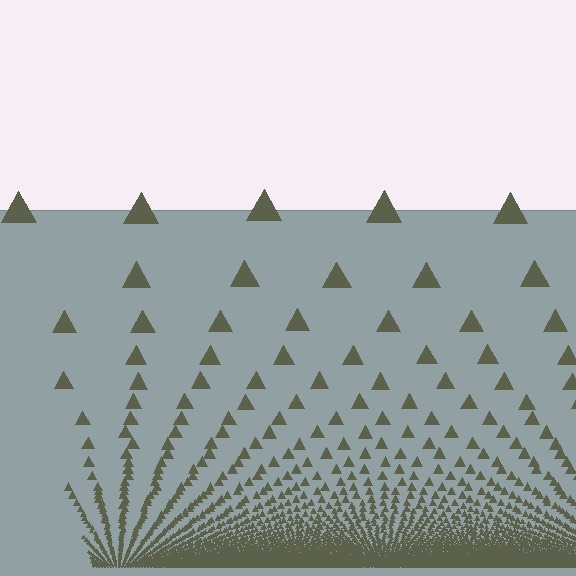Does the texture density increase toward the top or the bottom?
Density increases toward the bottom.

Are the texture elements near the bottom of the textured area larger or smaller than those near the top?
Smaller. The gradient is inverted — elements near the bottom are smaller and denser.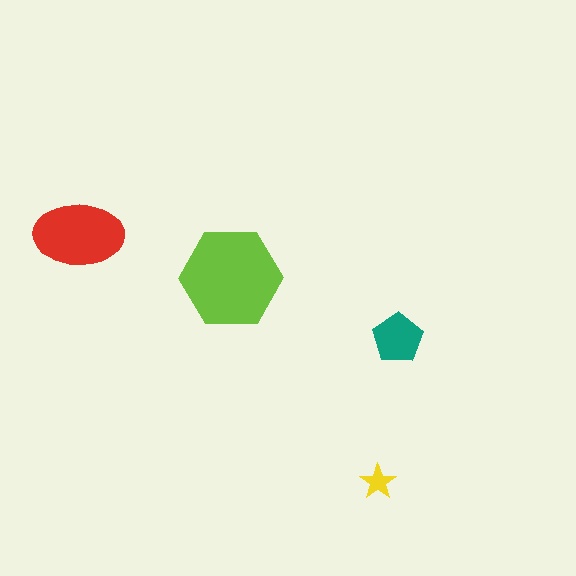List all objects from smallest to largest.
The yellow star, the teal pentagon, the red ellipse, the lime hexagon.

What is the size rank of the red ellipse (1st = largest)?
2nd.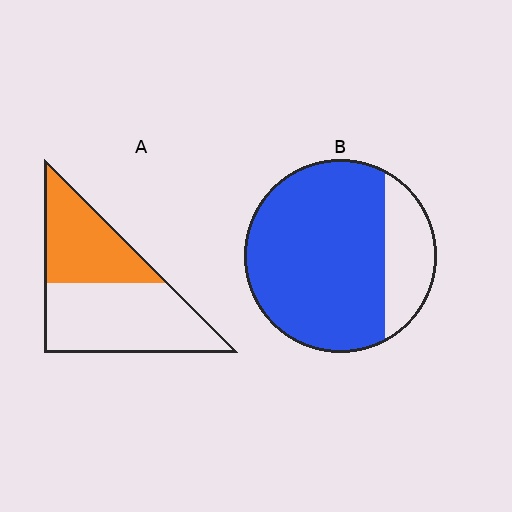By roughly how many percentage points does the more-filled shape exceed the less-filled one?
By roughly 35 percentage points (B over A).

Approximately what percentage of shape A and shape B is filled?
A is approximately 40% and B is approximately 80%.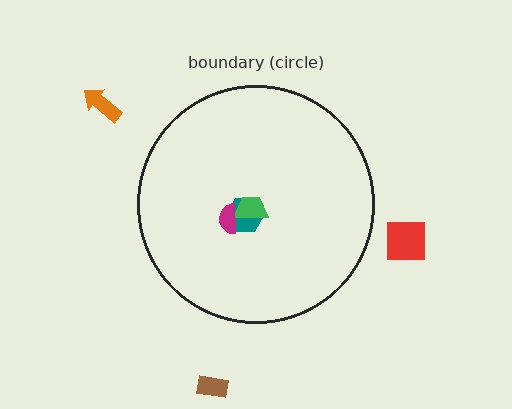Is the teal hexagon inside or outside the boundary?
Inside.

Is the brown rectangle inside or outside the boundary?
Outside.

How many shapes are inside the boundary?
3 inside, 3 outside.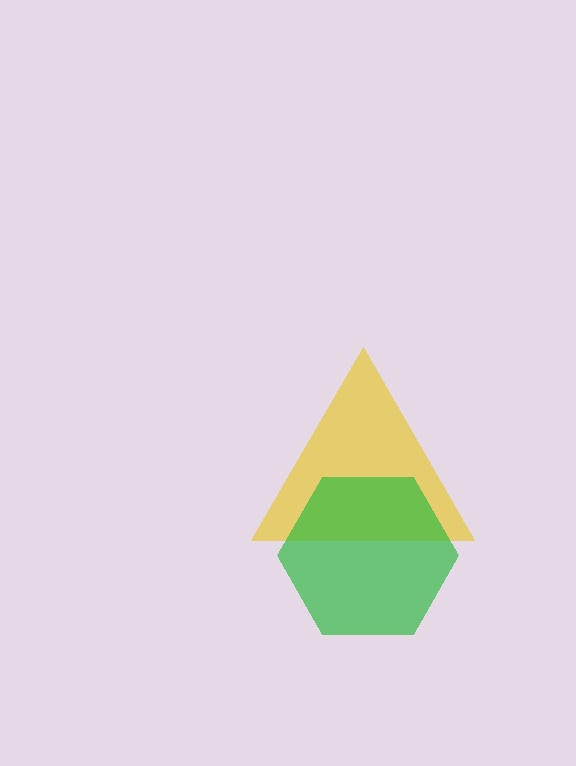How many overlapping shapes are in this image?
There are 2 overlapping shapes in the image.